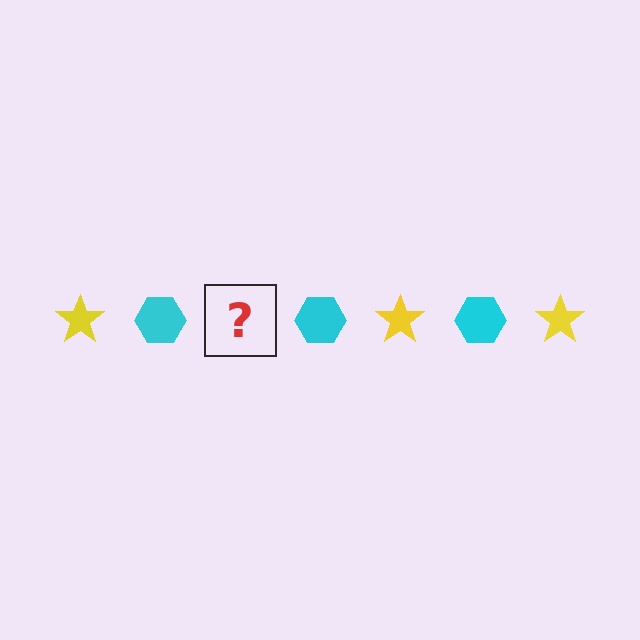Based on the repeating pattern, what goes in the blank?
The blank should be a yellow star.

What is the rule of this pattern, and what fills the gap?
The rule is that the pattern alternates between yellow star and cyan hexagon. The gap should be filled with a yellow star.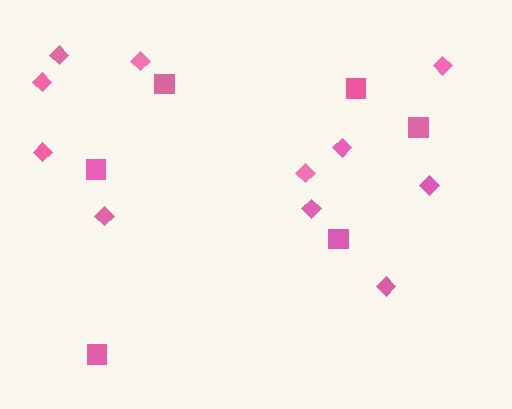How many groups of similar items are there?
There are 2 groups: one group of diamonds (11) and one group of squares (6).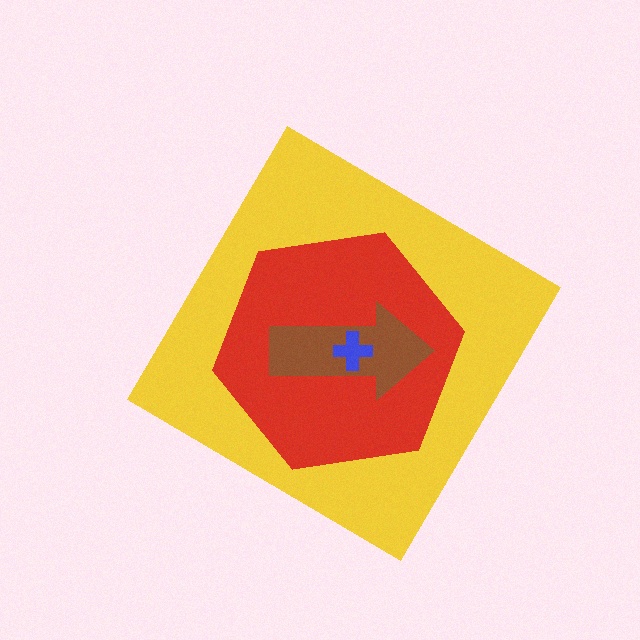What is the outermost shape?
The yellow diamond.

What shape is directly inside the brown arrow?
The blue cross.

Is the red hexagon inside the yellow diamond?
Yes.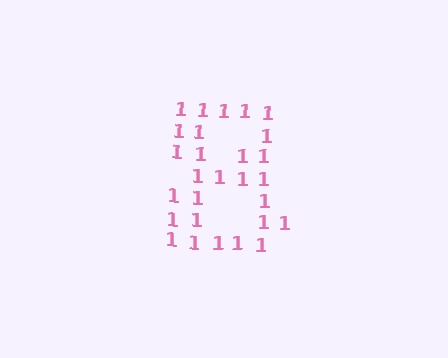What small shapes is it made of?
It is made of small digit 1's.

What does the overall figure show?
The overall figure shows the digit 8.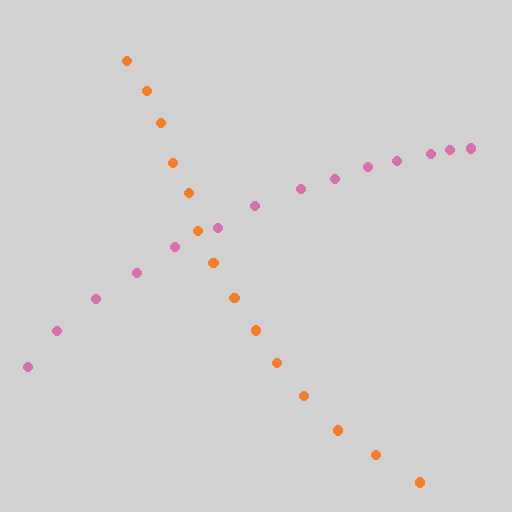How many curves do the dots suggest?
There are 2 distinct paths.